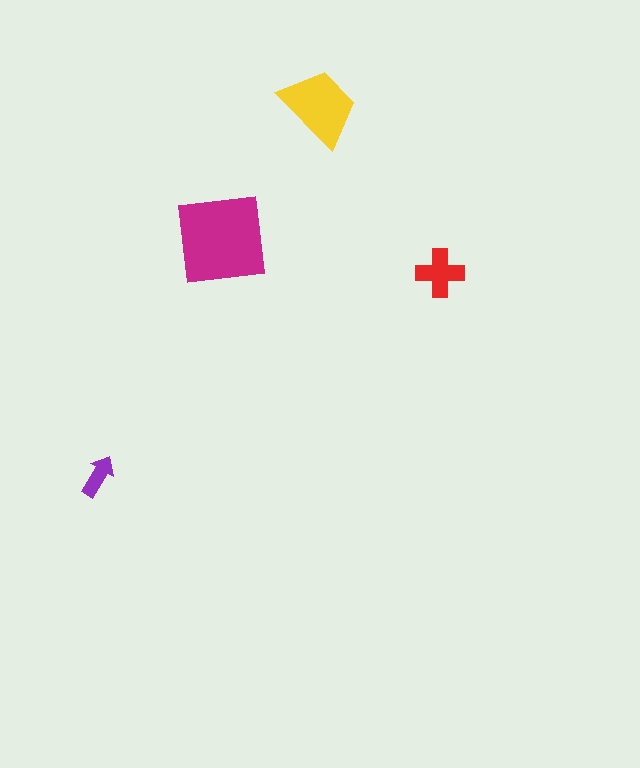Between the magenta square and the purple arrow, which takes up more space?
The magenta square.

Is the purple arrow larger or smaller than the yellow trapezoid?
Smaller.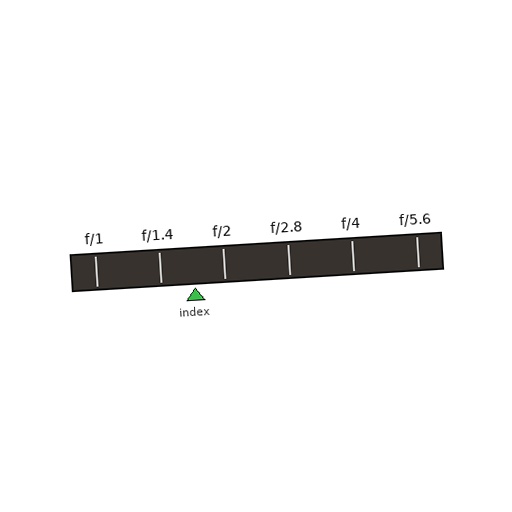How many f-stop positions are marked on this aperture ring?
There are 6 f-stop positions marked.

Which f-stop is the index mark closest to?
The index mark is closest to f/2.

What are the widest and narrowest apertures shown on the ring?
The widest aperture shown is f/1 and the narrowest is f/5.6.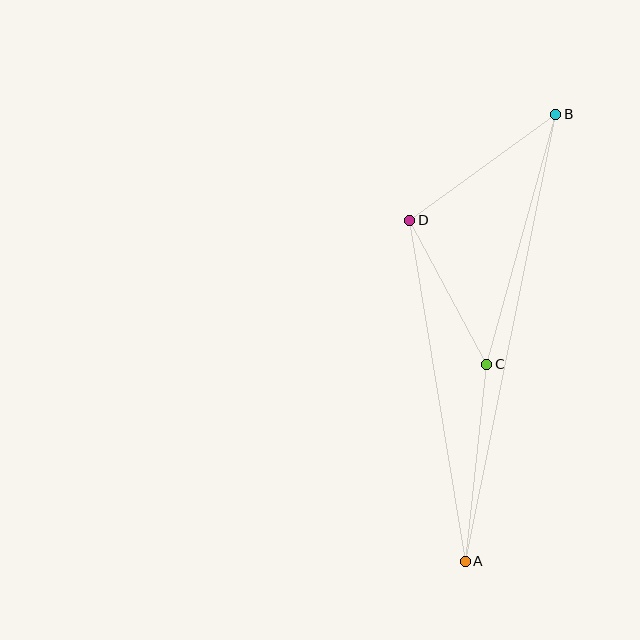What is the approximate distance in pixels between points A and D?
The distance between A and D is approximately 345 pixels.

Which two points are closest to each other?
Points C and D are closest to each other.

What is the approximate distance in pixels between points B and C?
The distance between B and C is approximately 260 pixels.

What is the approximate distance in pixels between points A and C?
The distance between A and C is approximately 198 pixels.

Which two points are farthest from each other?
Points A and B are farthest from each other.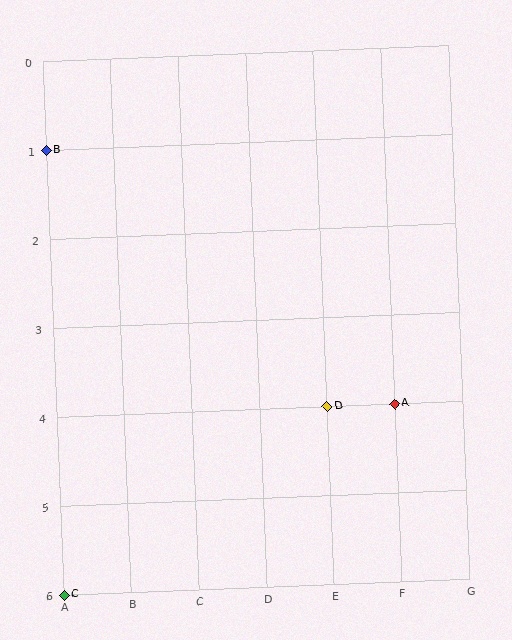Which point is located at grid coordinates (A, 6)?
Point C is at (A, 6).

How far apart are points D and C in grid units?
Points D and C are 4 columns and 2 rows apart (about 4.5 grid units diagonally).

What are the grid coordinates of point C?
Point C is at grid coordinates (A, 6).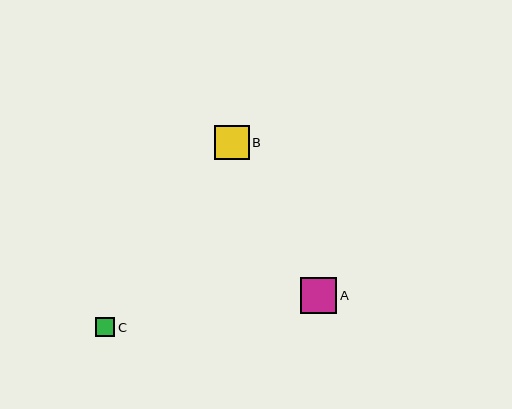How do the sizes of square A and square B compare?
Square A and square B are approximately the same size.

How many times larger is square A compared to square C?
Square A is approximately 1.9 times the size of square C.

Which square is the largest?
Square A is the largest with a size of approximately 36 pixels.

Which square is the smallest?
Square C is the smallest with a size of approximately 19 pixels.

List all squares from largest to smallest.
From largest to smallest: A, B, C.